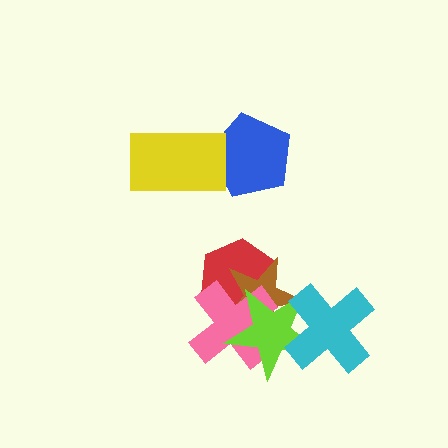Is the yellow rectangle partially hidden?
No, no other shape covers it.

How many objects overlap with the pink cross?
3 objects overlap with the pink cross.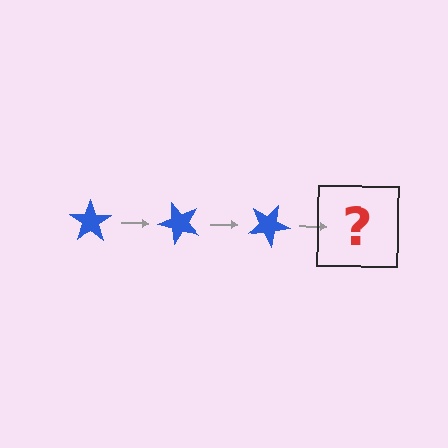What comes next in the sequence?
The next element should be a blue star rotated 150 degrees.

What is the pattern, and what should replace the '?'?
The pattern is that the star rotates 50 degrees each step. The '?' should be a blue star rotated 150 degrees.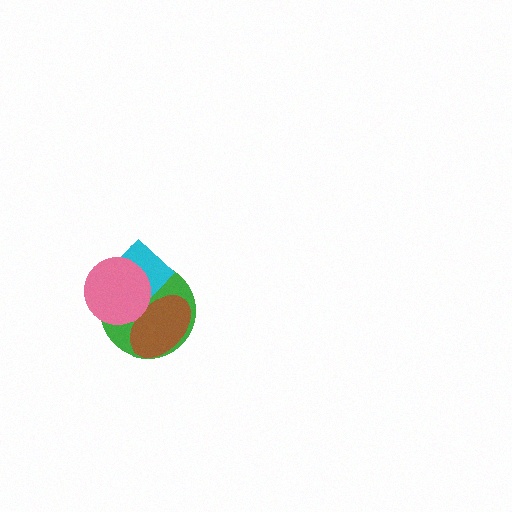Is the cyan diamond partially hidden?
Yes, it is partially covered by another shape.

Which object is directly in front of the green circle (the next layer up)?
The brown ellipse is directly in front of the green circle.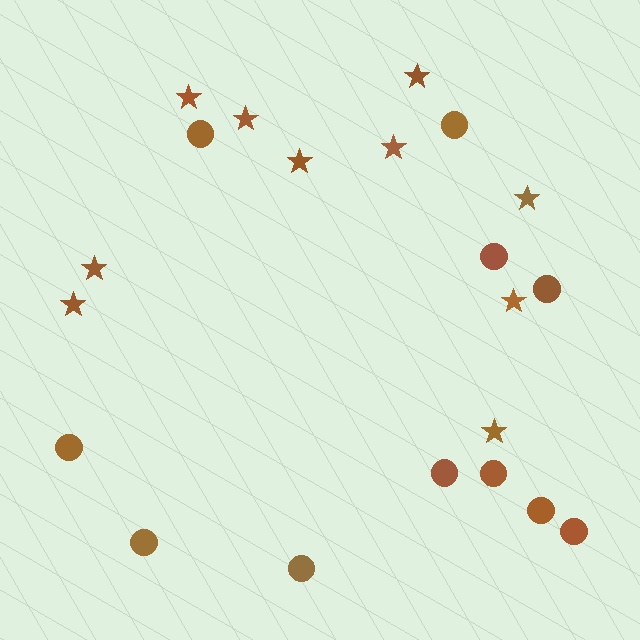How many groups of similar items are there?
There are 2 groups: one group of circles (11) and one group of stars (10).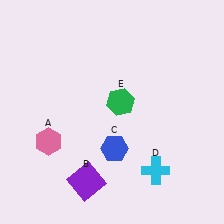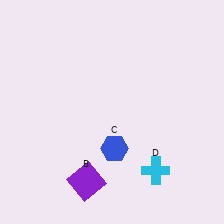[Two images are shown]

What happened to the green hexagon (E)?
The green hexagon (E) was removed in Image 2. It was in the top-right area of Image 1.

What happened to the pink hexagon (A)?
The pink hexagon (A) was removed in Image 2. It was in the bottom-left area of Image 1.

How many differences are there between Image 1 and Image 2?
There are 2 differences between the two images.